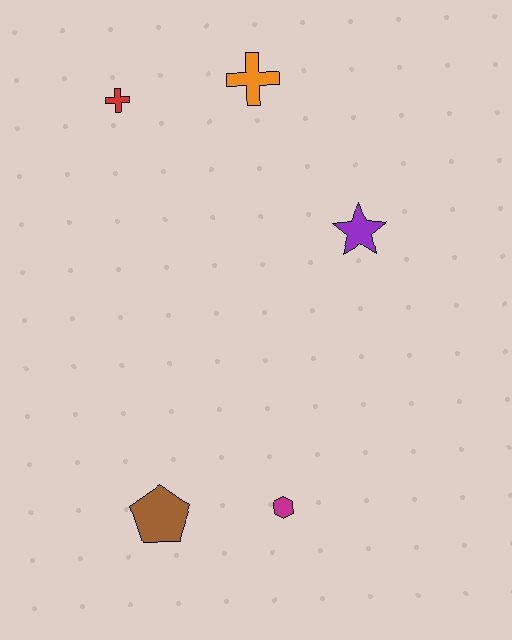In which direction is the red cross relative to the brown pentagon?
The red cross is above the brown pentagon.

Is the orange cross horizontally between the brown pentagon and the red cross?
No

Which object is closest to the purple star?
The orange cross is closest to the purple star.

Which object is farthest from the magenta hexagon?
The red cross is farthest from the magenta hexagon.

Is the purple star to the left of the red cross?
No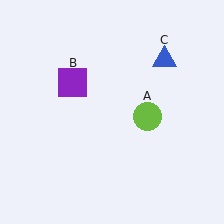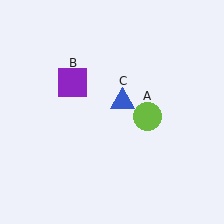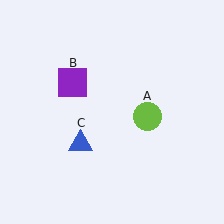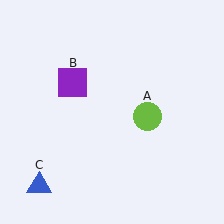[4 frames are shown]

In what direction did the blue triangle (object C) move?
The blue triangle (object C) moved down and to the left.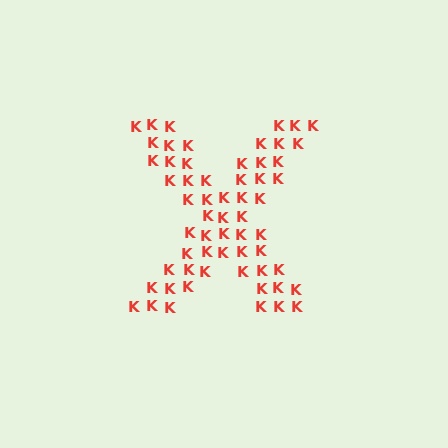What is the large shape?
The large shape is the letter X.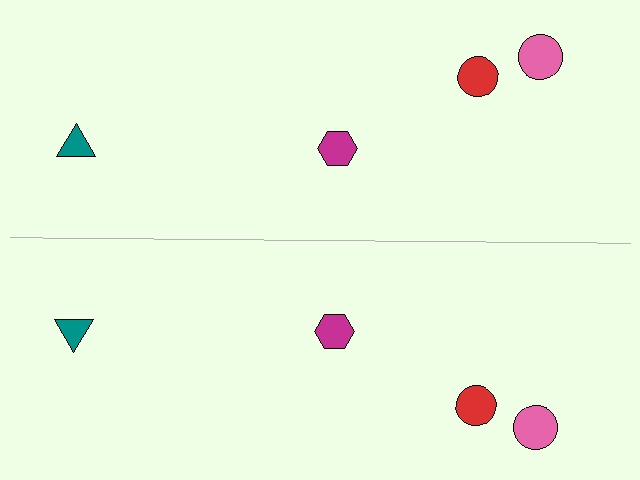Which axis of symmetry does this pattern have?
The pattern has a horizontal axis of symmetry running through the center of the image.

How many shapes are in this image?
There are 8 shapes in this image.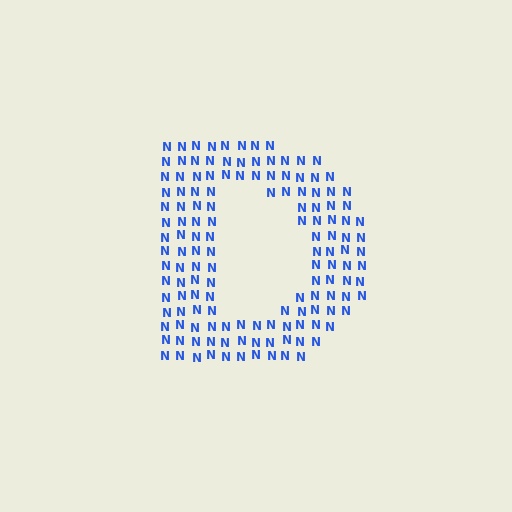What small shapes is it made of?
It is made of small letter N's.